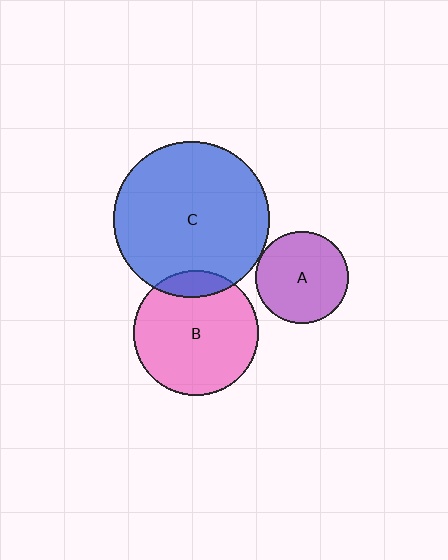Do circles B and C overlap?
Yes.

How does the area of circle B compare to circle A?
Approximately 1.8 times.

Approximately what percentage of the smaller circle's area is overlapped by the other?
Approximately 10%.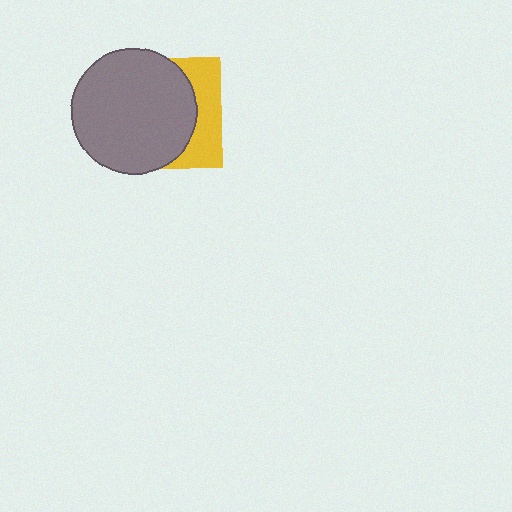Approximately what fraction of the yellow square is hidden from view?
Roughly 69% of the yellow square is hidden behind the gray circle.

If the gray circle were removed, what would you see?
You would see the complete yellow square.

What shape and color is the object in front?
The object in front is a gray circle.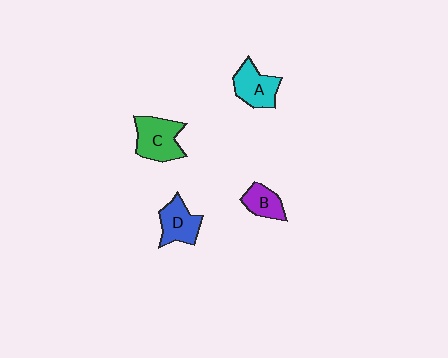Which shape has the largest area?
Shape C (green).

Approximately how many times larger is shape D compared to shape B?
Approximately 1.3 times.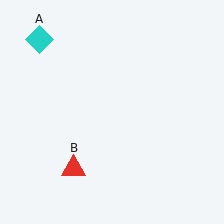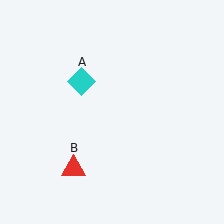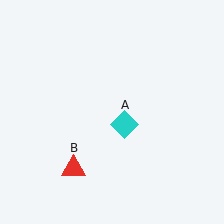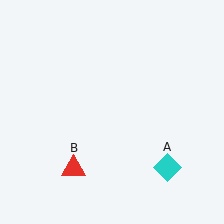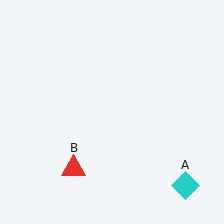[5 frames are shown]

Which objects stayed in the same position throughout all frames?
Red triangle (object B) remained stationary.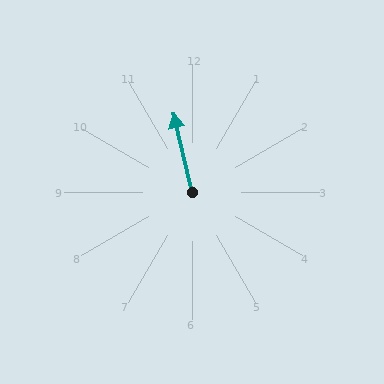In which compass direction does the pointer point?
North.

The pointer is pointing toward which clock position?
Roughly 12 o'clock.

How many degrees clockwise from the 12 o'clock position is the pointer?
Approximately 347 degrees.